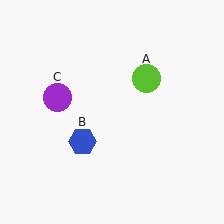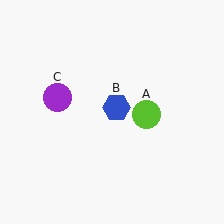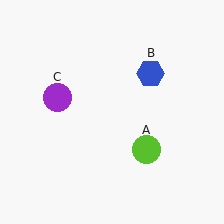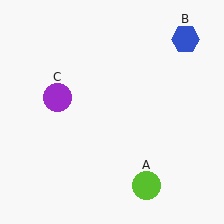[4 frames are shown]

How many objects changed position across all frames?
2 objects changed position: lime circle (object A), blue hexagon (object B).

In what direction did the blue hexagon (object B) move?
The blue hexagon (object B) moved up and to the right.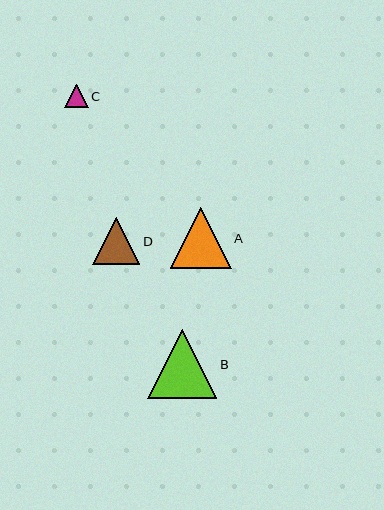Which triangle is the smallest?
Triangle C is the smallest with a size of approximately 24 pixels.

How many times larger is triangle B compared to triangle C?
Triangle B is approximately 2.9 times the size of triangle C.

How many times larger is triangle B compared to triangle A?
Triangle B is approximately 1.1 times the size of triangle A.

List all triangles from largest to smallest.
From largest to smallest: B, A, D, C.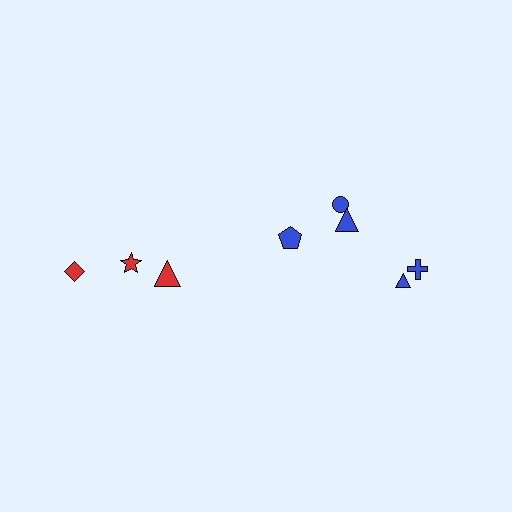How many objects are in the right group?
There are 5 objects.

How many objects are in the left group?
There are 3 objects.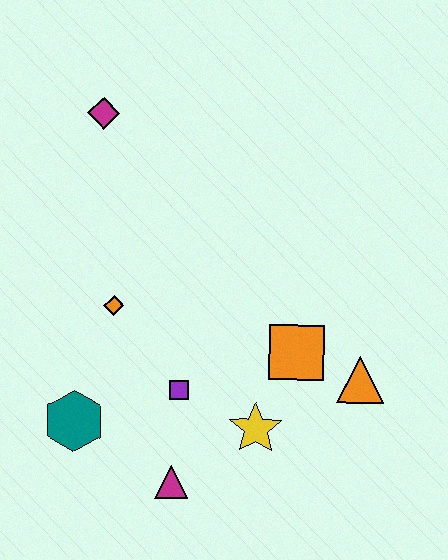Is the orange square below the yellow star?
No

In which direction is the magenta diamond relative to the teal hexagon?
The magenta diamond is above the teal hexagon.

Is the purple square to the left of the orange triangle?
Yes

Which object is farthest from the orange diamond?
The orange triangle is farthest from the orange diamond.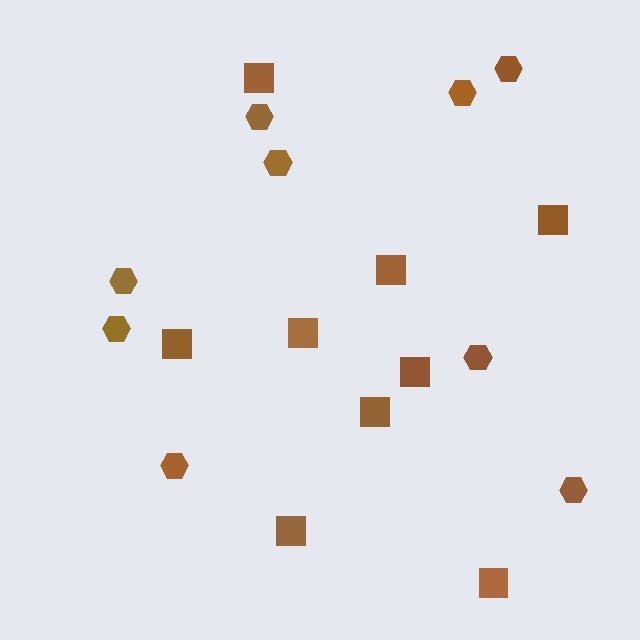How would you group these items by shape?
There are 2 groups: one group of squares (9) and one group of hexagons (9).